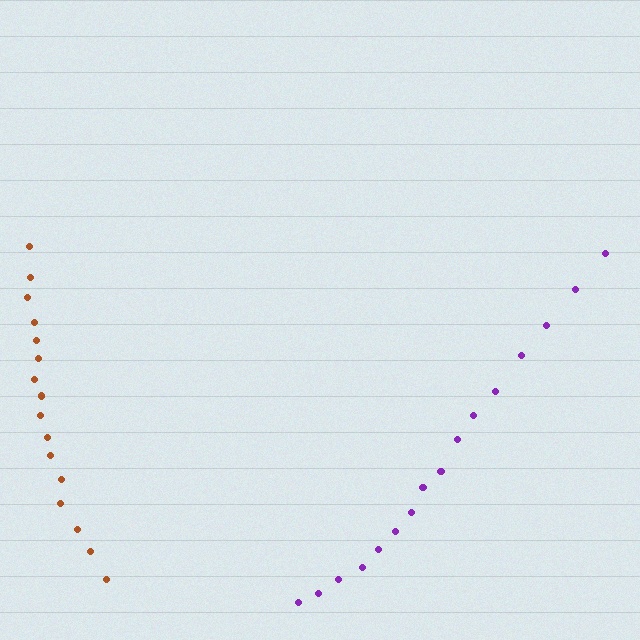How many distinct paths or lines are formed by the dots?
There are 2 distinct paths.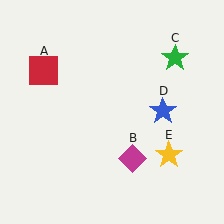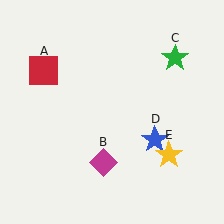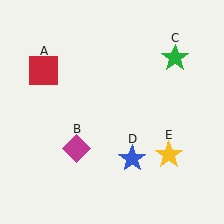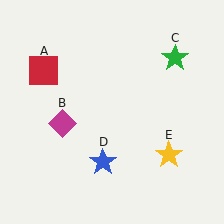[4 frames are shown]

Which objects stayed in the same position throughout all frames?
Red square (object A) and green star (object C) and yellow star (object E) remained stationary.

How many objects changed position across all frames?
2 objects changed position: magenta diamond (object B), blue star (object D).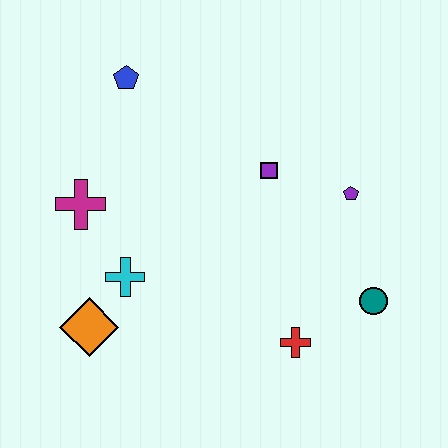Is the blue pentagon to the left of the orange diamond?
No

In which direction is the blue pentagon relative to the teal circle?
The blue pentagon is to the left of the teal circle.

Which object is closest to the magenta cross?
The cyan cross is closest to the magenta cross.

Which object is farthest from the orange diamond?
The purple pentagon is farthest from the orange diamond.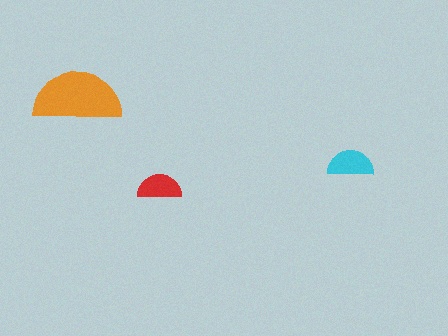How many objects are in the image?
There are 3 objects in the image.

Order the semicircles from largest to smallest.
the orange one, the cyan one, the red one.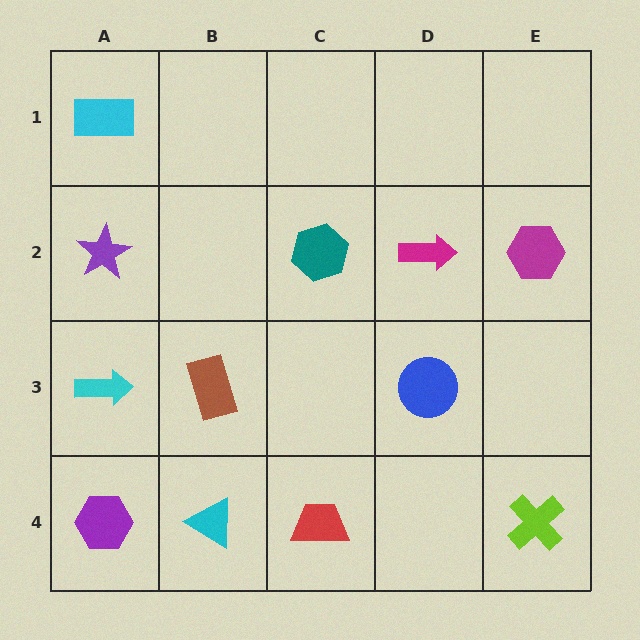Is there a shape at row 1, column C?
No, that cell is empty.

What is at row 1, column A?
A cyan rectangle.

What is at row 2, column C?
A teal hexagon.